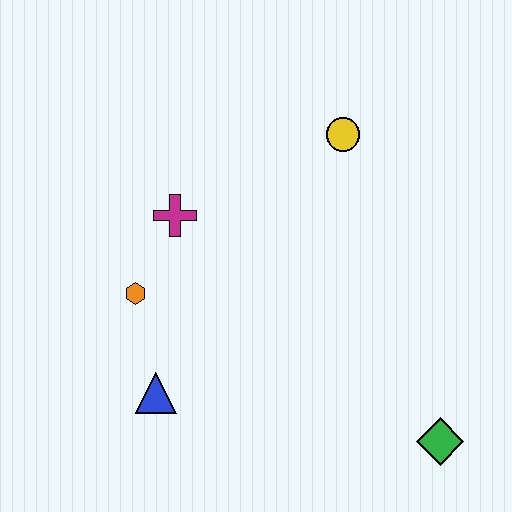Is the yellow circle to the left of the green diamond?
Yes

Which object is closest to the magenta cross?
The orange hexagon is closest to the magenta cross.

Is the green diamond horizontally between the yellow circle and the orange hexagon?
No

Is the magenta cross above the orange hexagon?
Yes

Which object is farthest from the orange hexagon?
The green diamond is farthest from the orange hexagon.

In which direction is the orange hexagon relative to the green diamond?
The orange hexagon is to the left of the green diamond.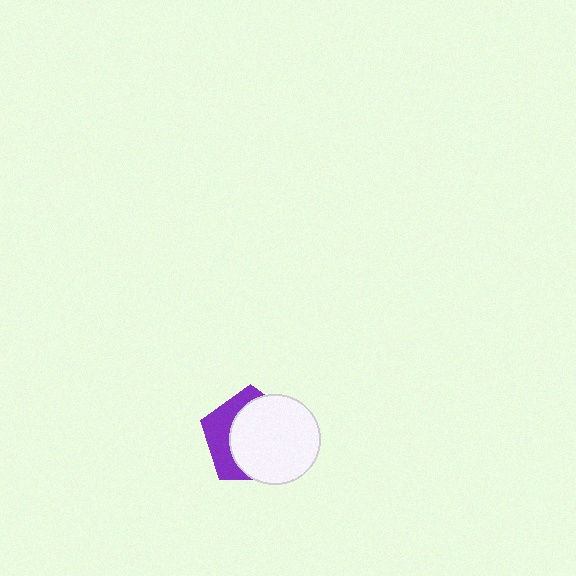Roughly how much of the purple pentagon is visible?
A small part of it is visible (roughly 34%).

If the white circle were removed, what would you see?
You would see the complete purple pentagon.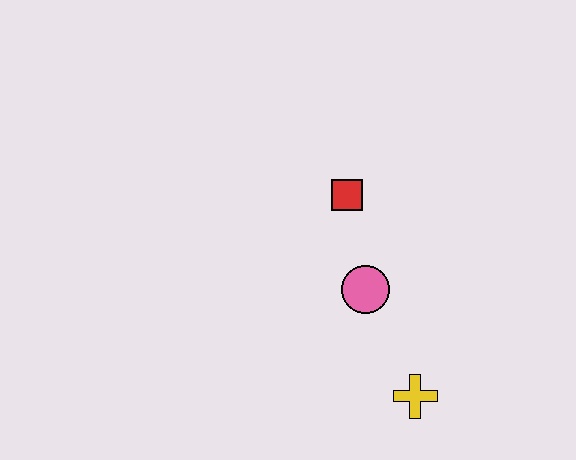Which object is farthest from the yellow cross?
The red square is farthest from the yellow cross.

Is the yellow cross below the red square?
Yes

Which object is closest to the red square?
The pink circle is closest to the red square.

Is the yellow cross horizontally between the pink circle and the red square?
No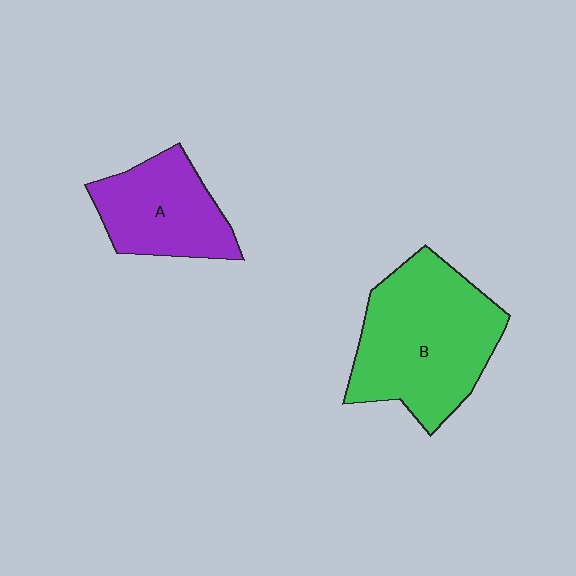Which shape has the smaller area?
Shape A (purple).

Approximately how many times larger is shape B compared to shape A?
Approximately 1.6 times.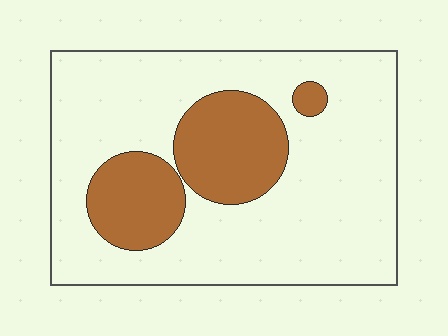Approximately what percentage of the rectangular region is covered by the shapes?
Approximately 25%.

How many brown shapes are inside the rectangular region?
3.